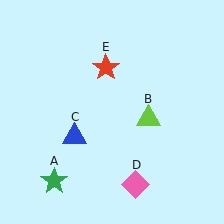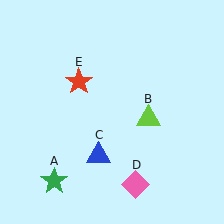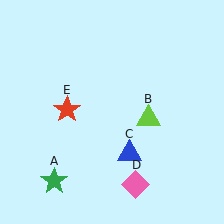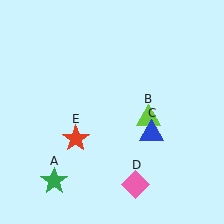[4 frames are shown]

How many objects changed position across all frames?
2 objects changed position: blue triangle (object C), red star (object E).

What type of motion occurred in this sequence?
The blue triangle (object C), red star (object E) rotated counterclockwise around the center of the scene.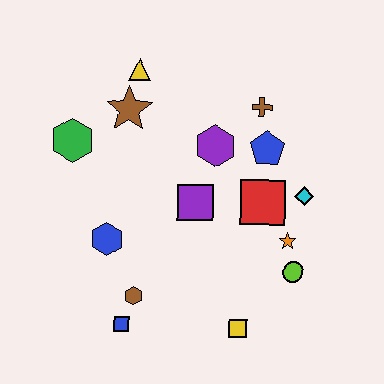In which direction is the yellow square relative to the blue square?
The yellow square is to the right of the blue square.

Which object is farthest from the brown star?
The yellow square is farthest from the brown star.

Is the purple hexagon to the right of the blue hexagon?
Yes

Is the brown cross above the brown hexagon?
Yes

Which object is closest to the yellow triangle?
The brown star is closest to the yellow triangle.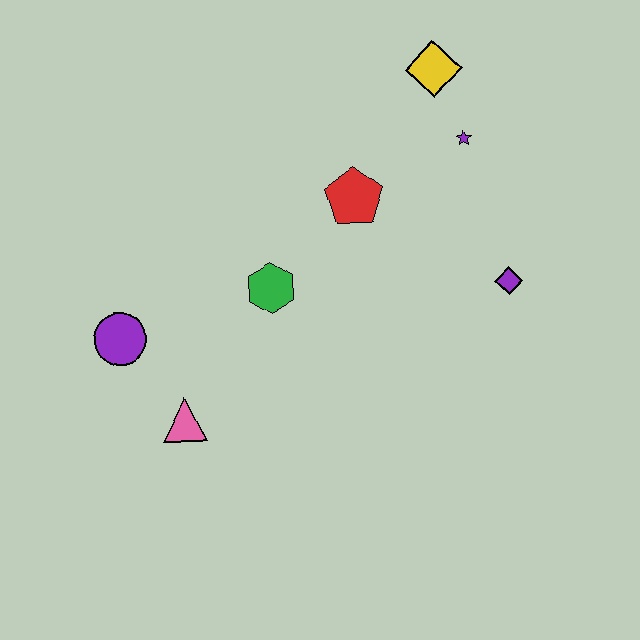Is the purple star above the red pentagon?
Yes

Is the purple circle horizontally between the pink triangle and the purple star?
No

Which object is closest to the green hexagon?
The red pentagon is closest to the green hexagon.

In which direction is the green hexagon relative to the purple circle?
The green hexagon is to the right of the purple circle.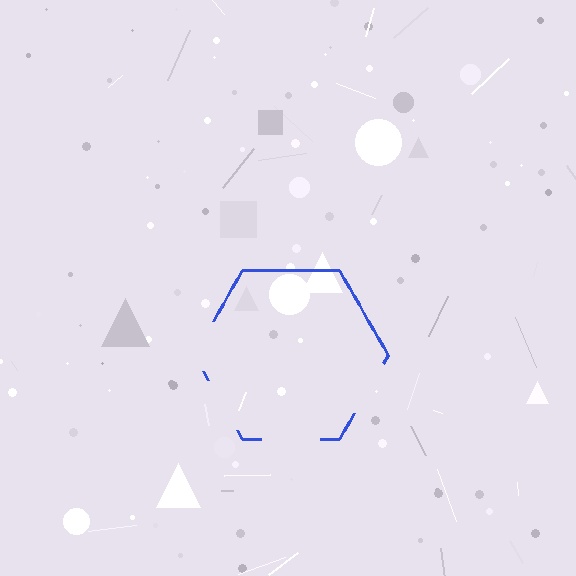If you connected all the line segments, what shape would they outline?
They would outline a hexagon.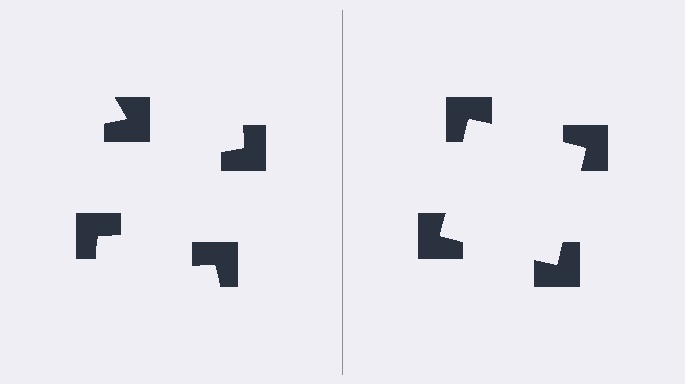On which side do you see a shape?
An illusory square appears on the right side. On the left side the wedge cuts are rotated, so no coherent shape forms.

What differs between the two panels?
The notched squares are positioned identically on both sides; only the wedge orientations differ. On the right they align to a square; on the left they are misaligned.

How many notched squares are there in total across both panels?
8 — 4 on each side.